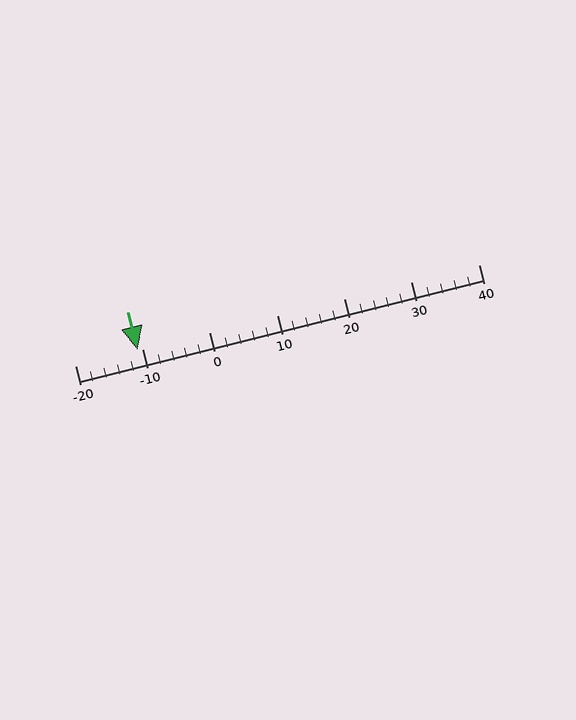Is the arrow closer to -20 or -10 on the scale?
The arrow is closer to -10.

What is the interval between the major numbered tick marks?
The major tick marks are spaced 10 units apart.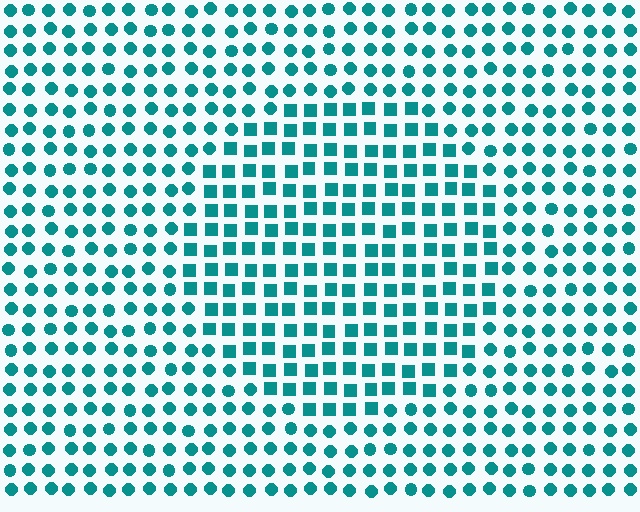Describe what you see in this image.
The image is filled with small teal elements arranged in a uniform grid. A circle-shaped region contains squares, while the surrounding area contains circles. The boundary is defined purely by the change in element shape.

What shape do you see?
I see a circle.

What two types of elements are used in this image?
The image uses squares inside the circle region and circles outside it.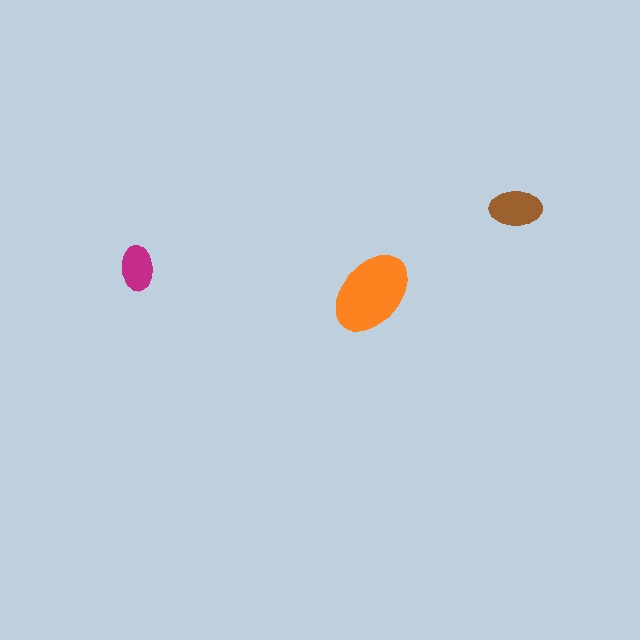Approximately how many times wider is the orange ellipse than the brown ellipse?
About 1.5 times wider.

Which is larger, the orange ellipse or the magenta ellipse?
The orange one.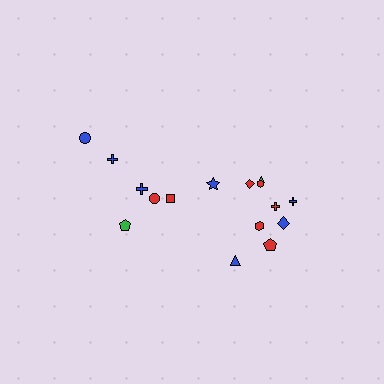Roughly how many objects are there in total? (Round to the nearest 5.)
Roughly 15 objects in total.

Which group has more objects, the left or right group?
The right group.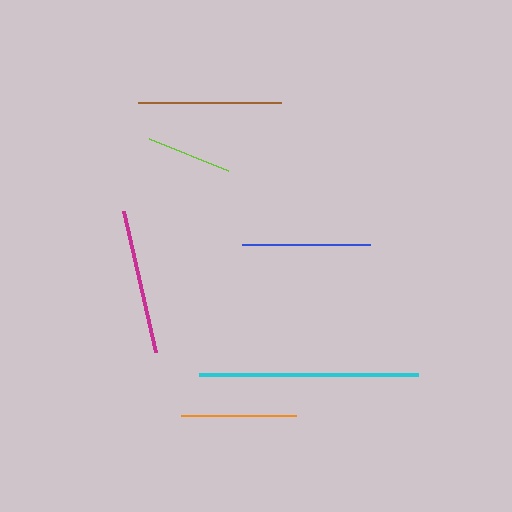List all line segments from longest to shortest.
From longest to shortest: cyan, magenta, brown, blue, orange, lime.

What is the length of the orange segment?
The orange segment is approximately 115 pixels long.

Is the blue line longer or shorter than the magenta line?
The magenta line is longer than the blue line.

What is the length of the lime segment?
The lime segment is approximately 85 pixels long.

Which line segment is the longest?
The cyan line is the longest at approximately 219 pixels.